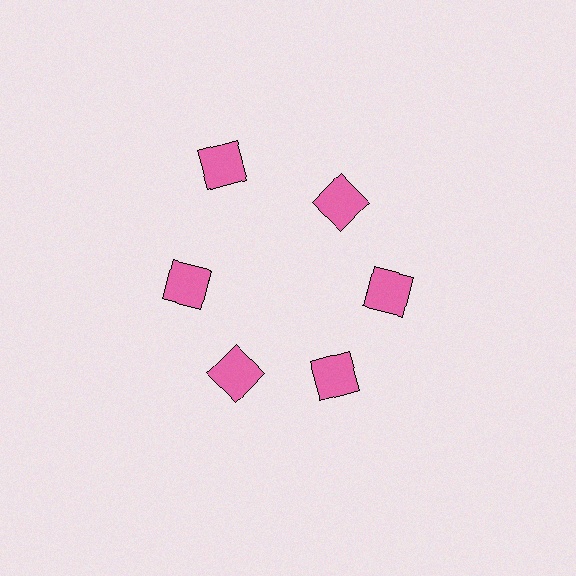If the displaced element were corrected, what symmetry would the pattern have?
It would have 6-fold rotational symmetry — the pattern would map onto itself every 60 degrees.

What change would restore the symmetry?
The symmetry would be restored by moving it inward, back onto the ring so that all 6 squares sit at equal angles and equal distance from the center.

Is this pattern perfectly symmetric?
No. The 6 pink squares are arranged in a ring, but one element near the 11 o'clock position is pushed outward from the center, breaking the 6-fold rotational symmetry.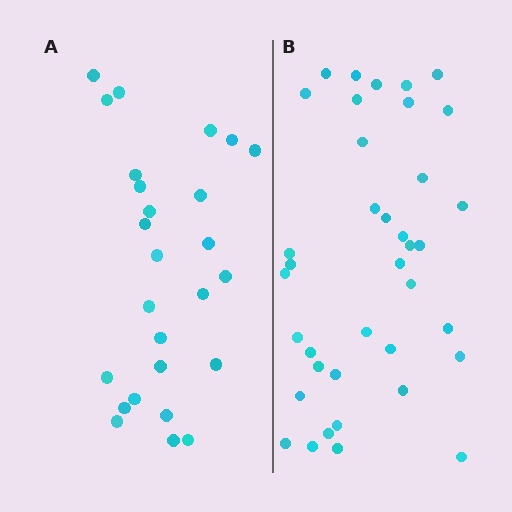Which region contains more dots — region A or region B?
Region B (the right region) has more dots.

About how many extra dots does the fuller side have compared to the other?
Region B has roughly 12 or so more dots than region A.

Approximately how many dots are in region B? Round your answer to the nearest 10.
About 40 dots. (The exact count is 38, which rounds to 40.)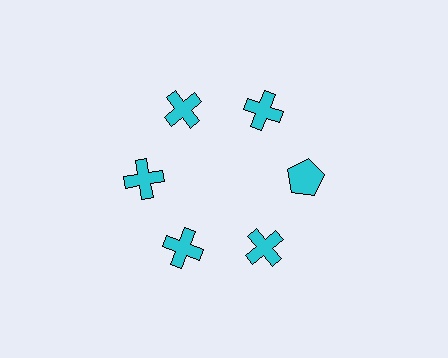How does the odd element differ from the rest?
It has a different shape: pentagon instead of cross.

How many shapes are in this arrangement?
There are 6 shapes arranged in a ring pattern.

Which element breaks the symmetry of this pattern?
The cyan pentagon at roughly the 3 o'clock position breaks the symmetry. All other shapes are cyan crosses.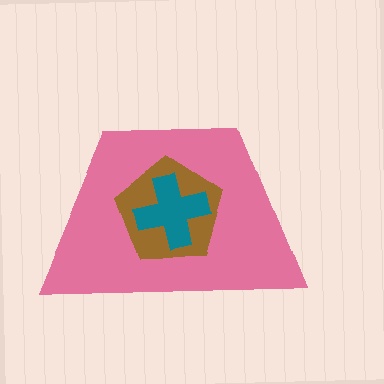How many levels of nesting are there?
3.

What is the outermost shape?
The pink trapezoid.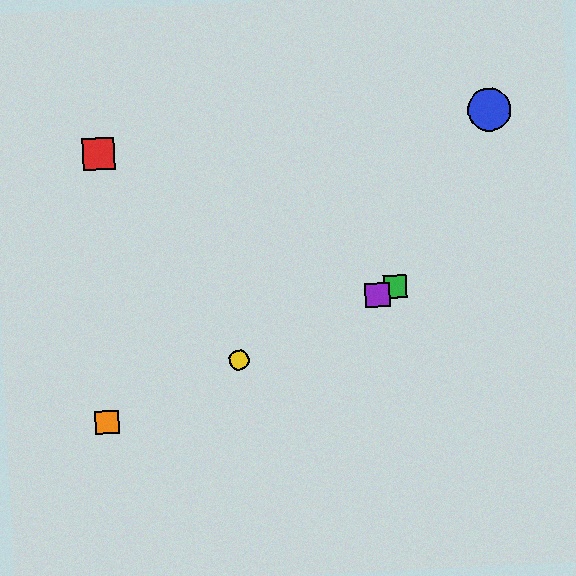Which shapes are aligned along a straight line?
The green square, the yellow circle, the purple square, the orange square are aligned along a straight line.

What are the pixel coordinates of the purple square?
The purple square is at (377, 295).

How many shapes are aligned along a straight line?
4 shapes (the green square, the yellow circle, the purple square, the orange square) are aligned along a straight line.